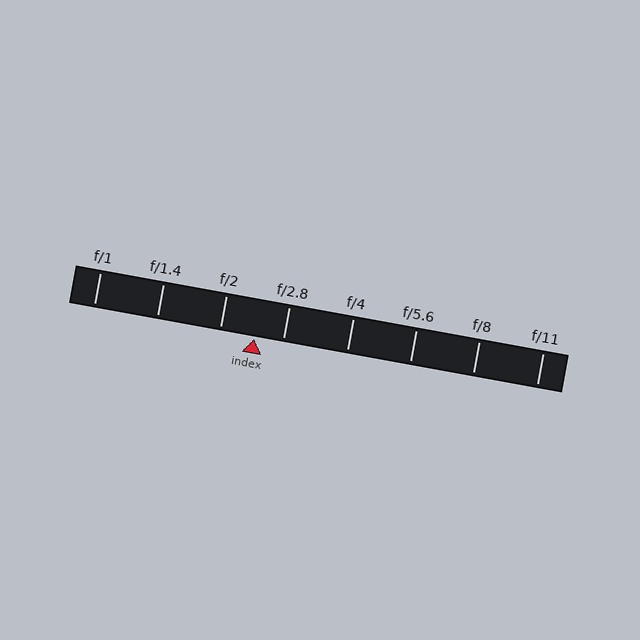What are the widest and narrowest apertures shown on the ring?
The widest aperture shown is f/1 and the narrowest is f/11.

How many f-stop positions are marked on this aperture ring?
There are 8 f-stop positions marked.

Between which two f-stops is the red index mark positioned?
The index mark is between f/2 and f/2.8.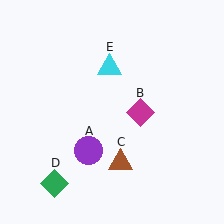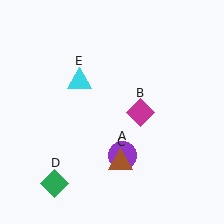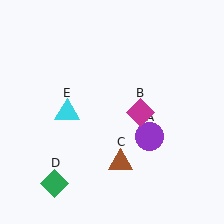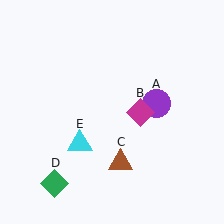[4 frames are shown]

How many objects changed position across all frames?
2 objects changed position: purple circle (object A), cyan triangle (object E).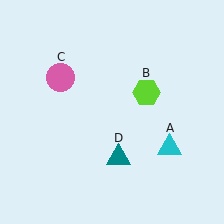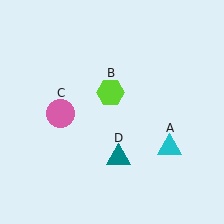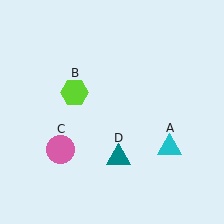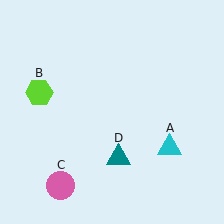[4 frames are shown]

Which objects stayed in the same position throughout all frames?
Cyan triangle (object A) and teal triangle (object D) remained stationary.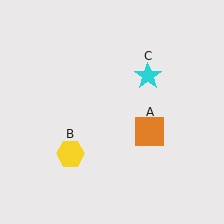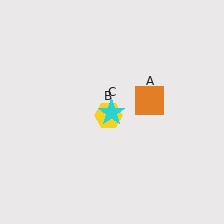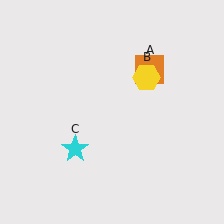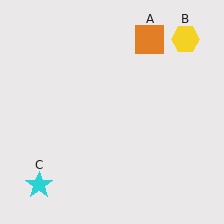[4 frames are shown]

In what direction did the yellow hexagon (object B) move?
The yellow hexagon (object B) moved up and to the right.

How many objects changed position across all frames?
3 objects changed position: orange square (object A), yellow hexagon (object B), cyan star (object C).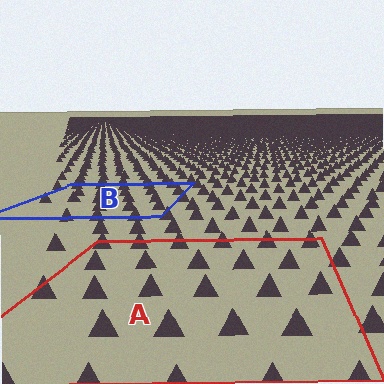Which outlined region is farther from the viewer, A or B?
Region B is farther from the viewer — the texture elements inside it appear smaller and more densely packed.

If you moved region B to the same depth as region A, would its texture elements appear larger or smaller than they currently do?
They would appear larger. At a closer depth, the same texture elements are projected at a bigger on-screen size.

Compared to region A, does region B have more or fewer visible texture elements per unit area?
Region B has more texture elements per unit area — they are packed more densely because it is farther away.